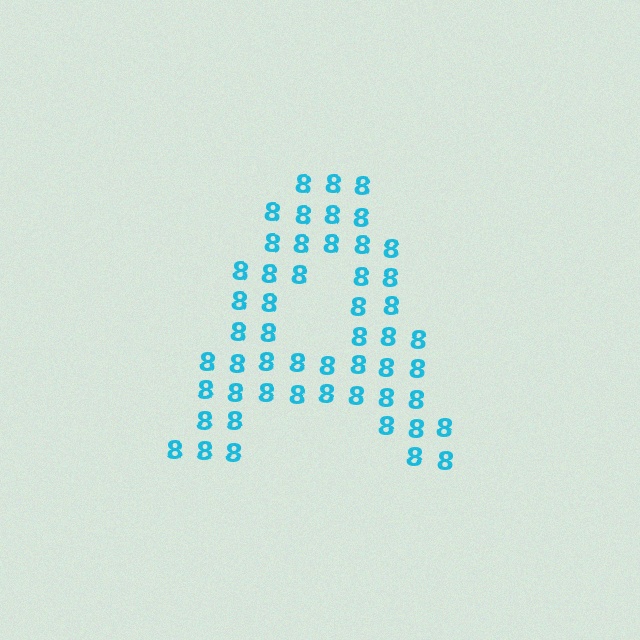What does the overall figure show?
The overall figure shows the letter A.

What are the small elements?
The small elements are digit 8's.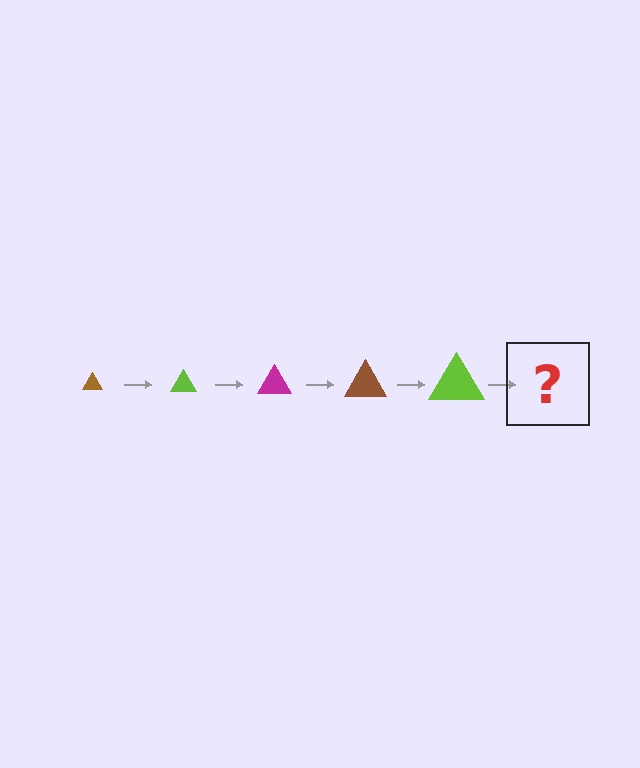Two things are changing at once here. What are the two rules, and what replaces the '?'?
The two rules are that the triangle grows larger each step and the color cycles through brown, lime, and magenta. The '?' should be a magenta triangle, larger than the previous one.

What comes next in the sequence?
The next element should be a magenta triangle, larger than the previous one.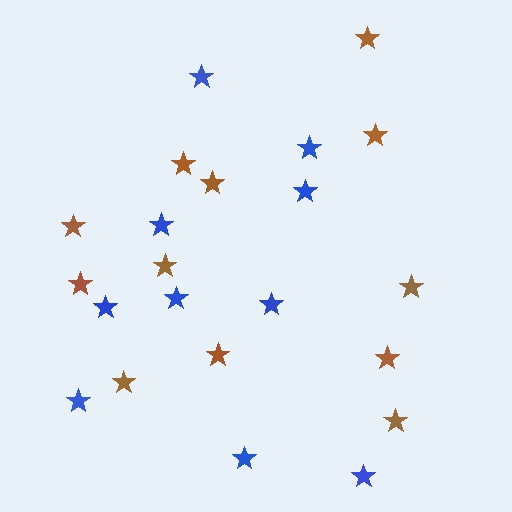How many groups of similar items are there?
There are 2 groups: one group of blue stars (10) and one group of brown stars (12).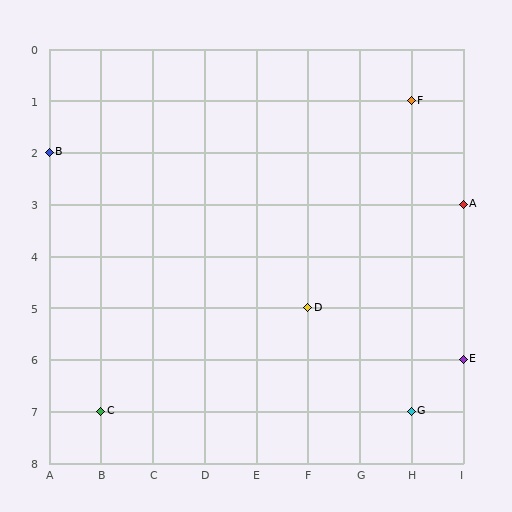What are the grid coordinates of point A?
Point A is at grid coordinates (I, 3).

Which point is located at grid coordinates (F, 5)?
Point D is at (F, 5).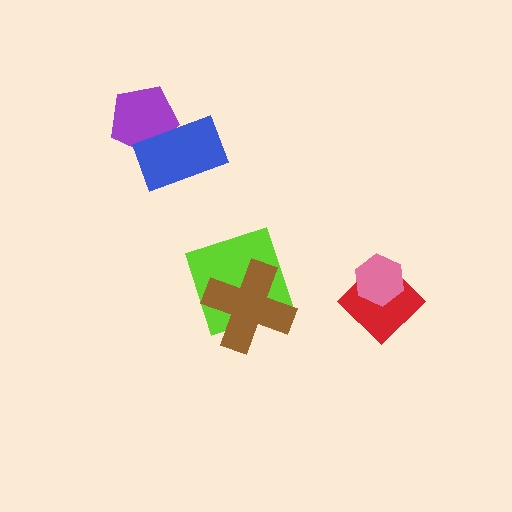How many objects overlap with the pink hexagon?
1 object overlaps with the pink hexagon.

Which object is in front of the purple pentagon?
The blue rectangle is in front of the purple pentagon.